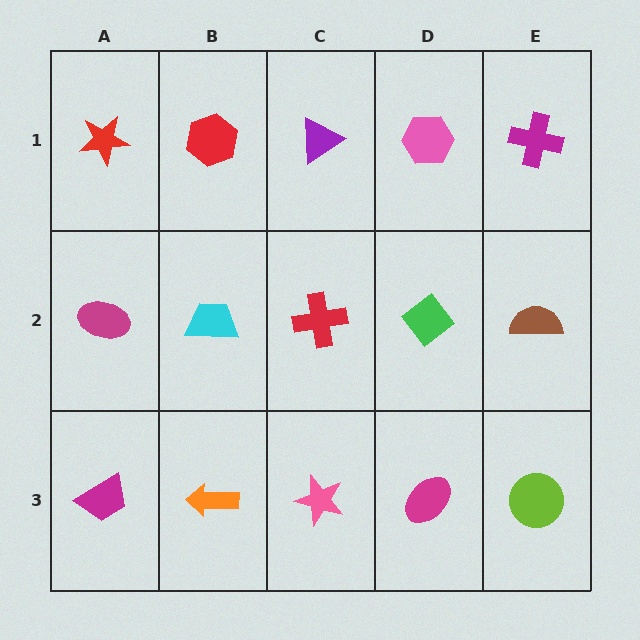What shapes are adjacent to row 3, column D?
A green diamond (row 2, column D), a pink star (row 3, column C), a lime circle (row 3, column E).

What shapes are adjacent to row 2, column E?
A magenta cross (row 1, column E), a lime circle (row 3, column E), a green diamond (row 2, column D).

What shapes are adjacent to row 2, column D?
A pink hexagon (row 1, column D), a magenta ellipse (row 3, column D), a red cross (row 2, column C), a brown semicircle (row 2, column E).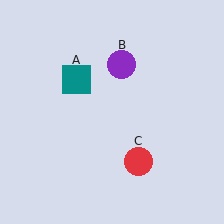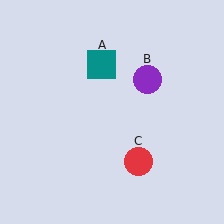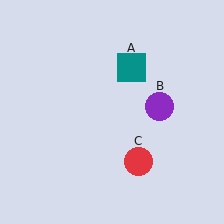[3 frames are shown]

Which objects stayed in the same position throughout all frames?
Red circle (object C) remained stationary.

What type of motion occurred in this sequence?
The teal square (object A), purple circle (object B) rotated clockwise around the center of the scene.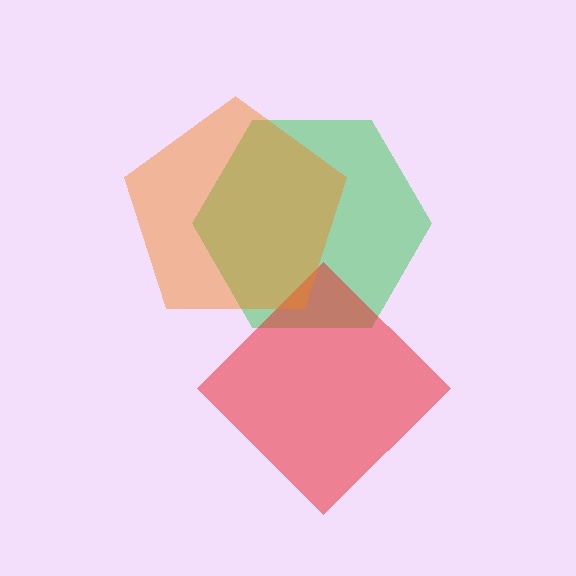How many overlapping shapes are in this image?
There are 3 overlapping shapes in the image.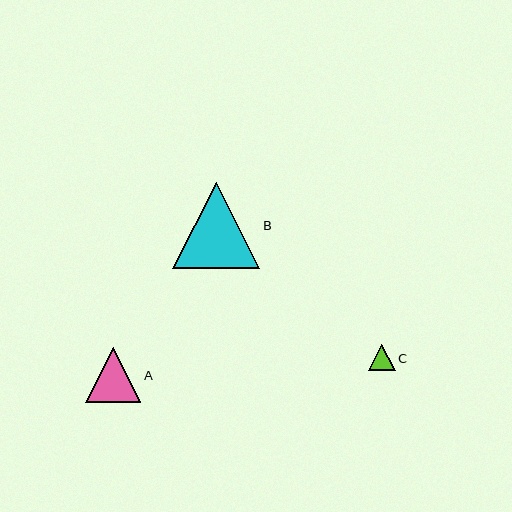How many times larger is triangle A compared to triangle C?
Triangle A is approximately 2.1 times the size of triangle C.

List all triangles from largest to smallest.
From largest to smallest: B, A, C.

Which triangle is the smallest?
Triangle C is the smallest with a size of approximately 26 pixels.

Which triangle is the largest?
Triangle B is the largest with a size of approximately 87 pixels.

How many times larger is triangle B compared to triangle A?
Triangle B is approximately 1.6 times the size of triangle A.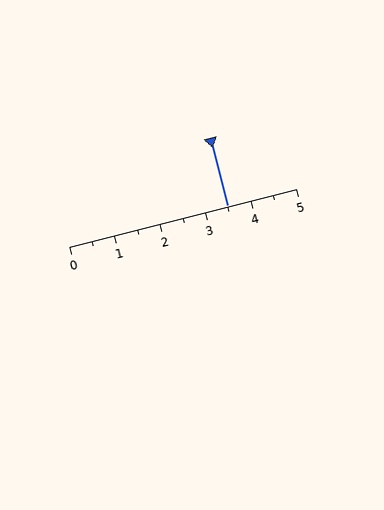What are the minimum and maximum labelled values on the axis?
The axis runs from 0 to 5.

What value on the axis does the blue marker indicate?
The marker indicates approximately 3.5.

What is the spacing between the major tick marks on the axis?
The major ticks are spaced 1 apart.